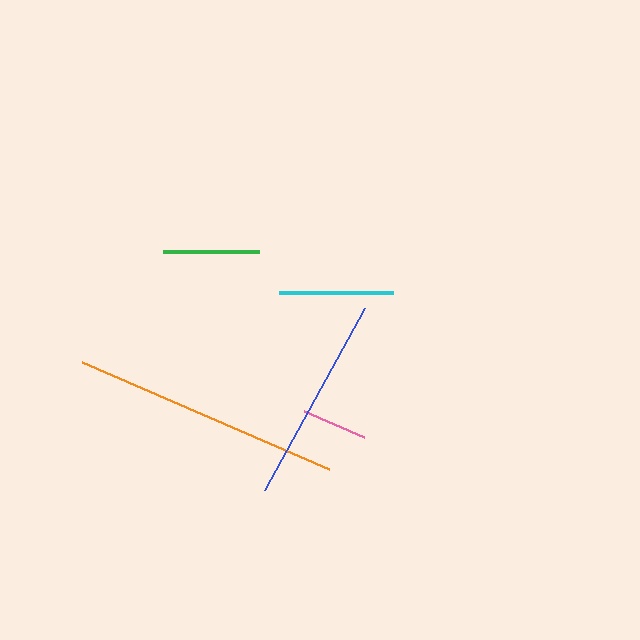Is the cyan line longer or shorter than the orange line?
The orange line is longer than the cyan line.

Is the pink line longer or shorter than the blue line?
The blue line is longer than the pink line.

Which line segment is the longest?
The orange line is the longest at approximately 269 pixels.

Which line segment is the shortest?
The pink line is the shortest at approximately 66 pixels.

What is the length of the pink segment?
The pink segment is approximately 66 pixels long.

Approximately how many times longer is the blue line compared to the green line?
The blue line is approximately 2.2 times the length of the green line.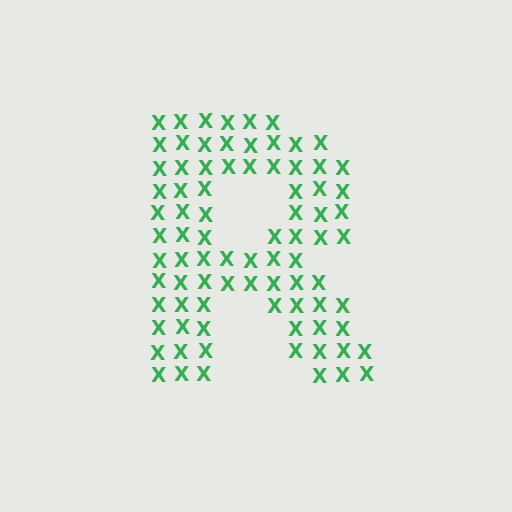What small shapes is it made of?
It is made of small letter X's.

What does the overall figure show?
The overall figure shows the letter R.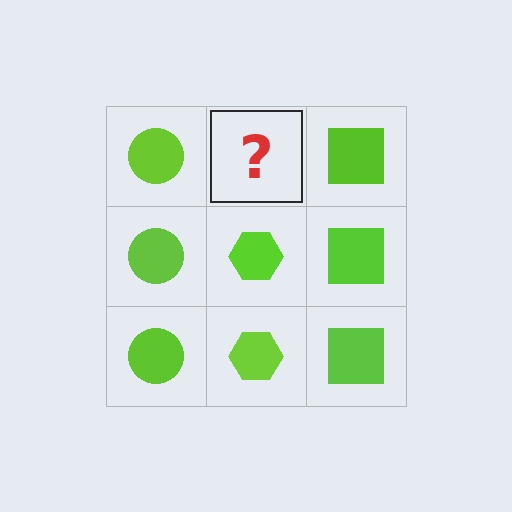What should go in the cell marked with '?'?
The missing cell should contain a lime hexagon.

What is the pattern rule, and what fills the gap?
The rule is that each column has a consistent shape. The gap should be filled with a lime hexagon.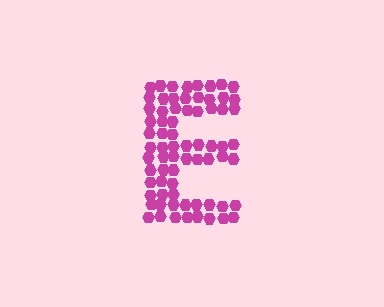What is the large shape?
The large shape is the letter E.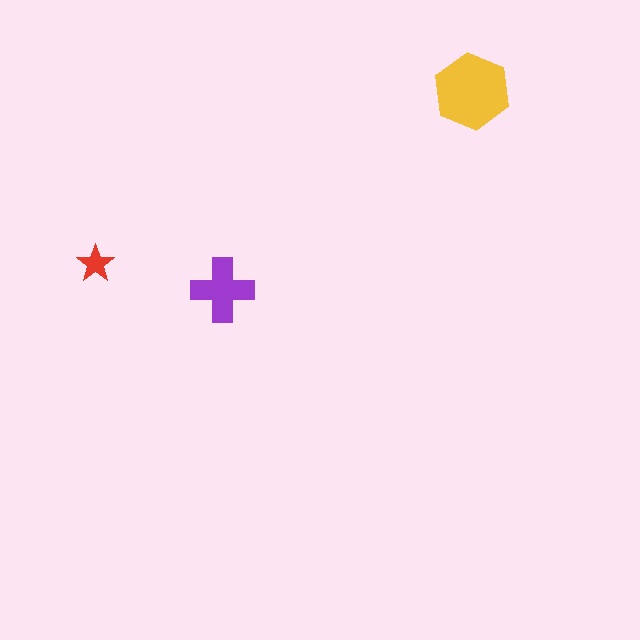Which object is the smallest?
The red star.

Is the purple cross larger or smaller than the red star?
Larger.